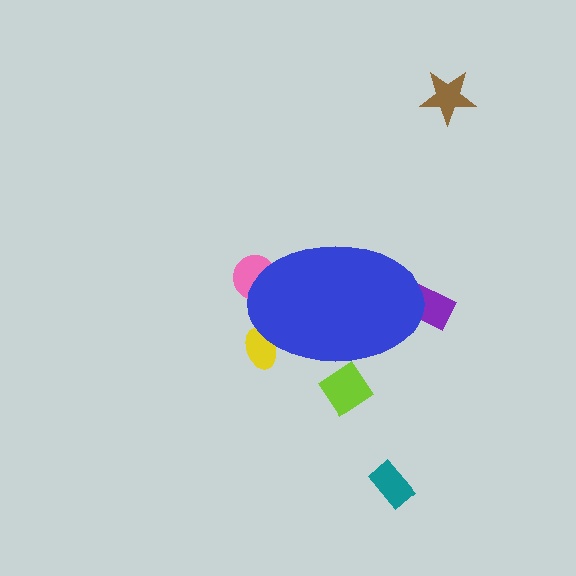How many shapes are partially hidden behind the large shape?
4 shapes are partially hidden.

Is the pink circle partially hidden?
Yes, the pink circle is partially hidden behind the blue ellipse.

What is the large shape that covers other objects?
A blue ellipse.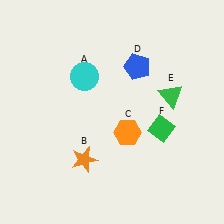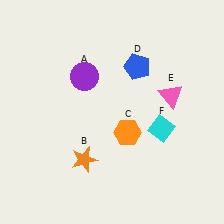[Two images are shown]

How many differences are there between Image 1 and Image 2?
There are 3 differences between the two images.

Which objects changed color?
A changed from cyan to purple. E changed from green to pink. F changed from green to cyan.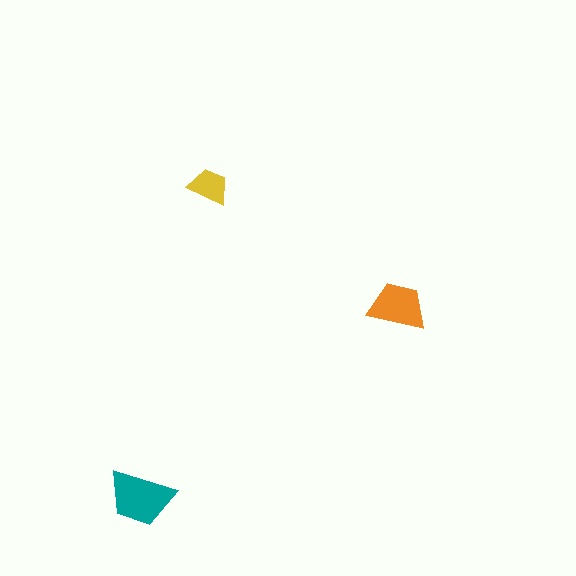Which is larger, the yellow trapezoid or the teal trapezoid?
The teal one.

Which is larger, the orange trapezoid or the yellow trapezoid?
The orange one.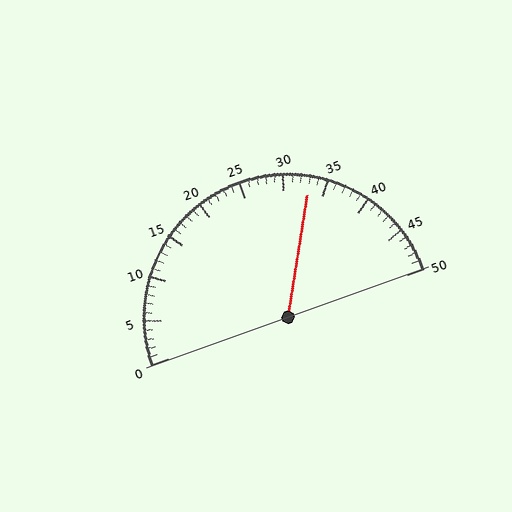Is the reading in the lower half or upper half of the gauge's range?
The reading is in the upper half of the range (0 to 50).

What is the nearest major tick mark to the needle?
The nearest major tick mark is 35.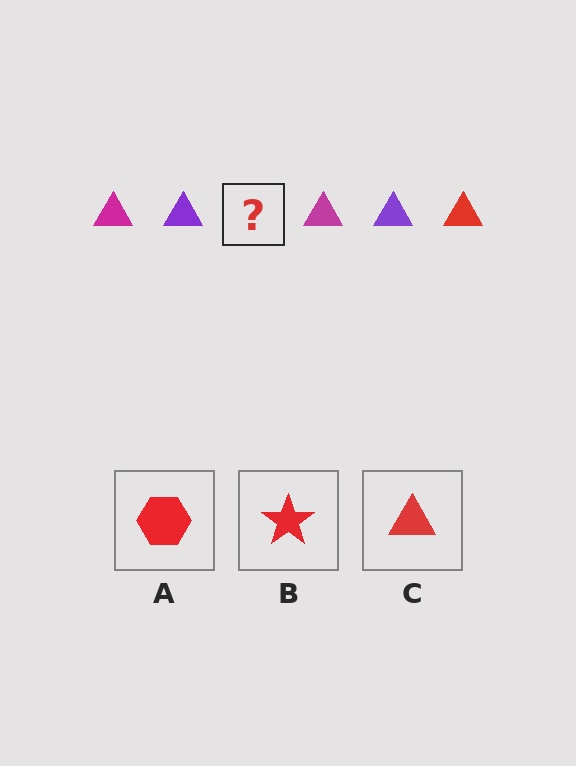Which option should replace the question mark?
Option C.